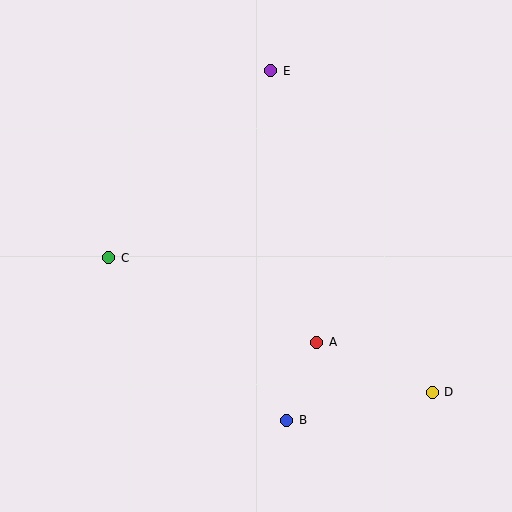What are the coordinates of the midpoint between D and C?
The midpoint between D and C is at (271, 325).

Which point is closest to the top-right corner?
Point E is closest to the top-right corner.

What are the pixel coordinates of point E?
Point E is at (271, 71).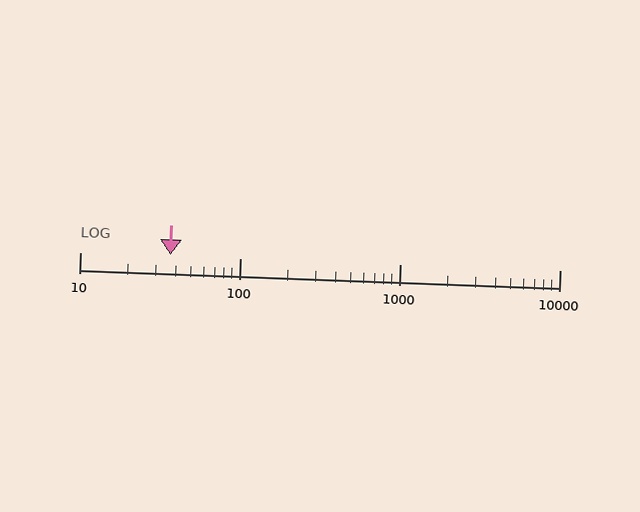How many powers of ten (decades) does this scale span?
The scale spans 3 decades, from 10 to 10000.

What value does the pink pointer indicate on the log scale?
The pointer indicates approximately 37.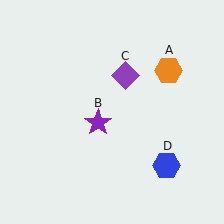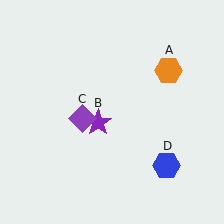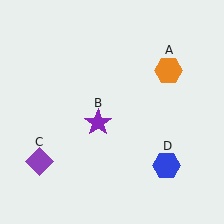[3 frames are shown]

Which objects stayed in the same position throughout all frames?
Orange hexagon (object A) and purple star (object B) and blue hexagon (object D) remained stationary.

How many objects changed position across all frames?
1 object changed position: purple diamond (object C).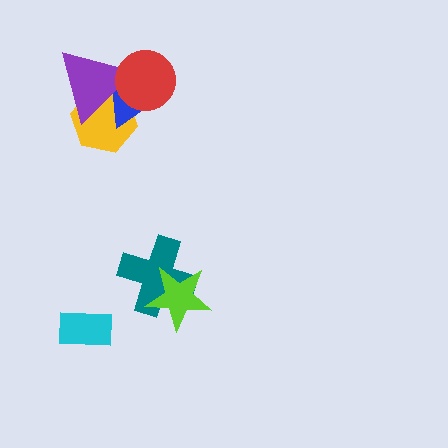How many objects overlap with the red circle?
3 objects overlap with the red circle.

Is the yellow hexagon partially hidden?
Yes, it is partially covered by another shape.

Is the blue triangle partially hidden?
Yes, it is partially covered by another shape.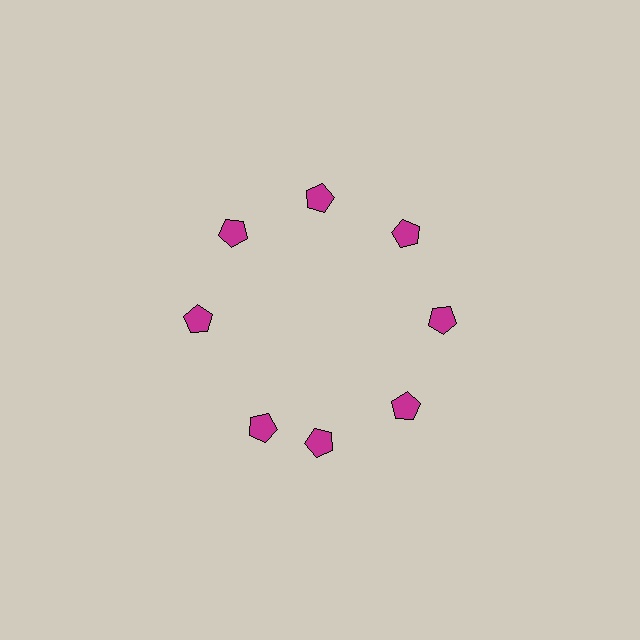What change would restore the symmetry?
The symmetry would be restored by rotating it back into even spacing with its neighbors so that all 8 pentagons sit at equal angles and equal distance from the center.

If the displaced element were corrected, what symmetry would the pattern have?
It would have 8-fold rotational symmetry — the pattern would map onto itself every 45 degrees.